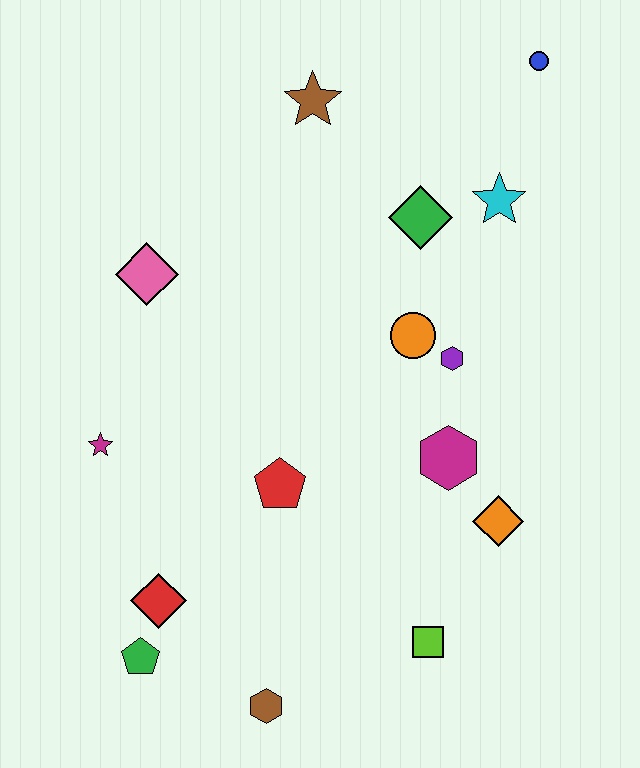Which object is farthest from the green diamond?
The green pentagon is farthest from the green diamond.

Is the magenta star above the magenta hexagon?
Yes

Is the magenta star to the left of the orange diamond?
Yes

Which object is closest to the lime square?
The orange diamond is closest to the lime square.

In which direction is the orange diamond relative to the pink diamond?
The orange diamond is to the right of the pink diamond.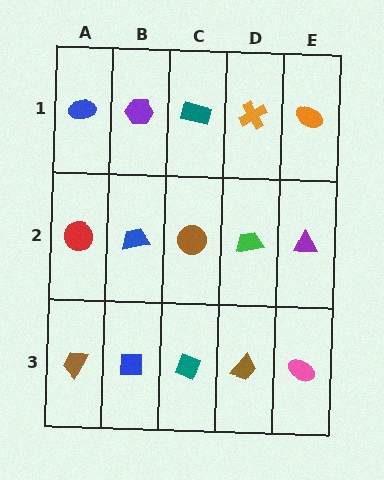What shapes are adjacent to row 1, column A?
A red circle (row 2, column A), a purple hexagon (row 1, column B).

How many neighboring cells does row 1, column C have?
3.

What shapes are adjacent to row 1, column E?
A purple triangle (row 2, column E), an orange cross (row 1, column D).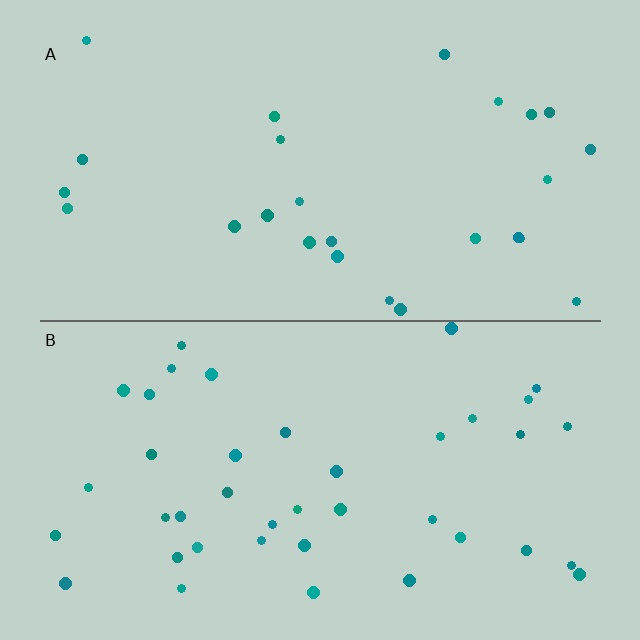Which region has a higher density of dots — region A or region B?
B (the bottom).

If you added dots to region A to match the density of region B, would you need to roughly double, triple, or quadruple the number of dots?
Approximately double.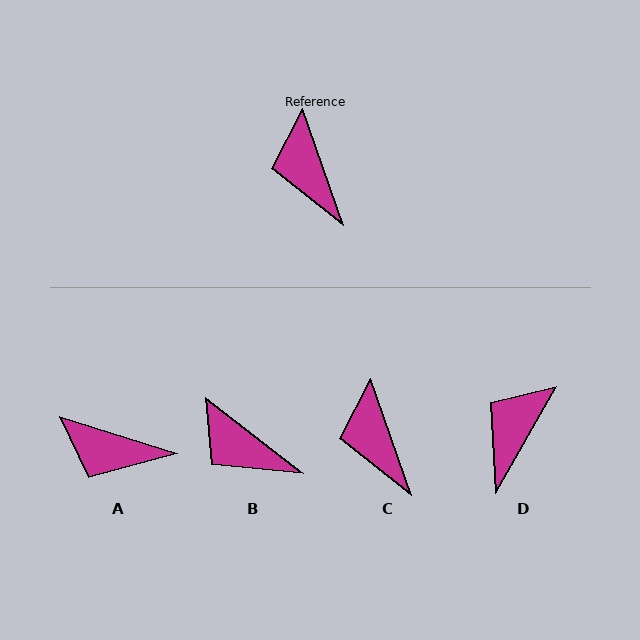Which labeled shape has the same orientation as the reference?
C.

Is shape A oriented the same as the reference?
No, it is off by about 53 degrees.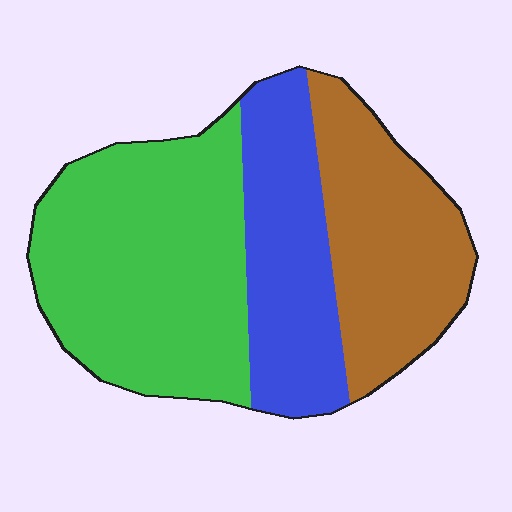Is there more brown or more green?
Green.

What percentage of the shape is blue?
Blue covers 26% of the shape.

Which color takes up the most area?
Green, at roughly 45%.